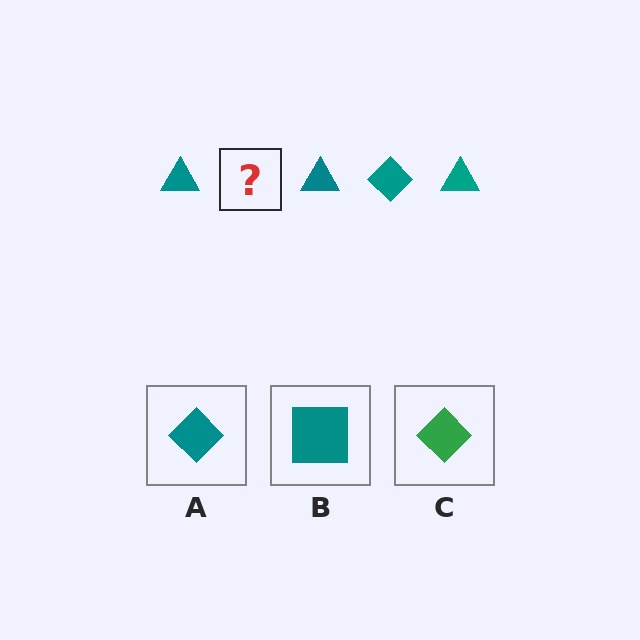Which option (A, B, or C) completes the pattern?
A.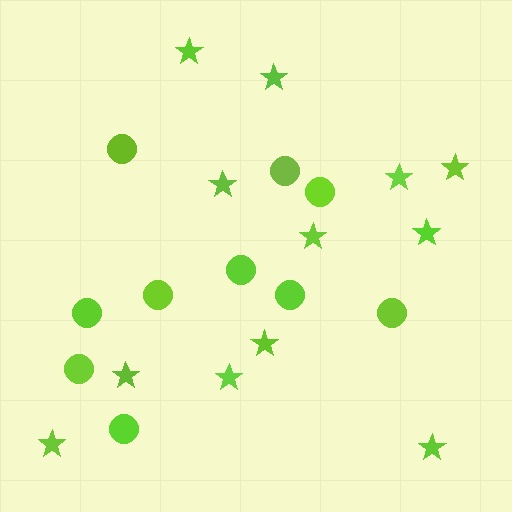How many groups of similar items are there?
There are 2 groups: one group of circles (10) and one group of stars (12).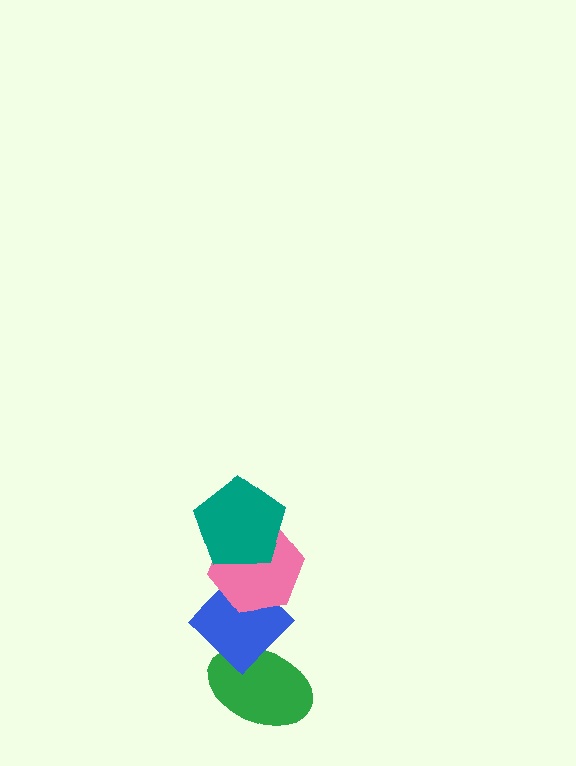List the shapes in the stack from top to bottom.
From top to bottom: the teal pentagon, the pink hexagon, the blue diamond, the green ellipse.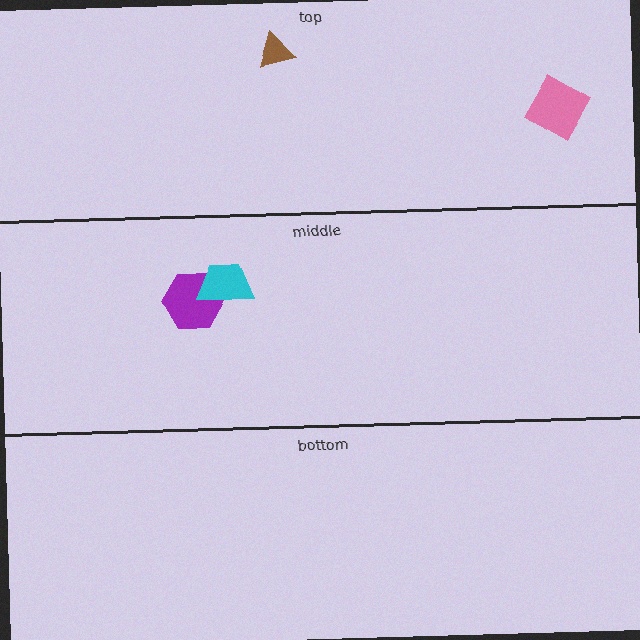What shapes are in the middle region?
The purple hexagon, the cyan trapezoid.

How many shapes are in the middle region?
2.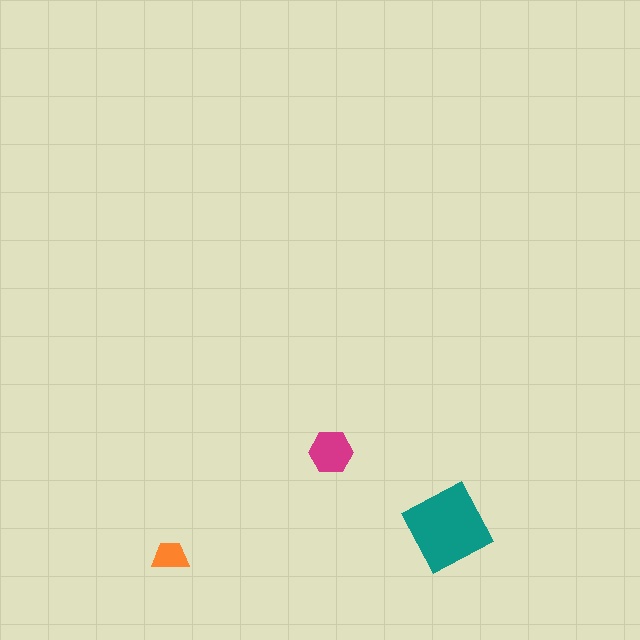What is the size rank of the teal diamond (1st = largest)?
1st.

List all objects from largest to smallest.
The teal diamond, the magenta hexagon, the orange trapezoid.